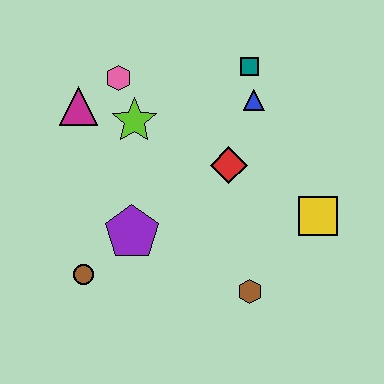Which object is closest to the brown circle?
The purple pentagon is closest to the brown circle.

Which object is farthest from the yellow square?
The magenta triangle is farthest from the yellow square.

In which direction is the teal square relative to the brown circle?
The teal square is above the brown circle.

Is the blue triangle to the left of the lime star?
No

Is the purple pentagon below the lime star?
Yes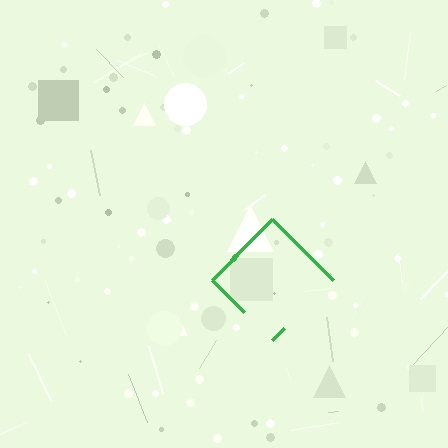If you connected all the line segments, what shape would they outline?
They would outline a diamond.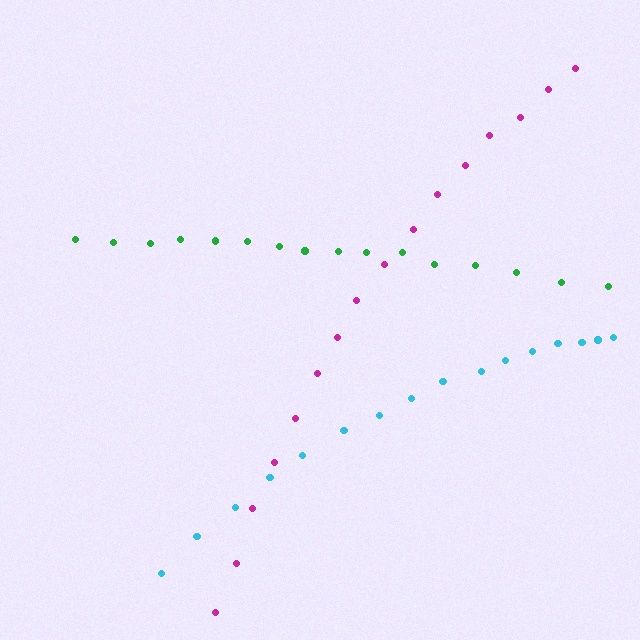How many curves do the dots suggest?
There are 3 distinct paths.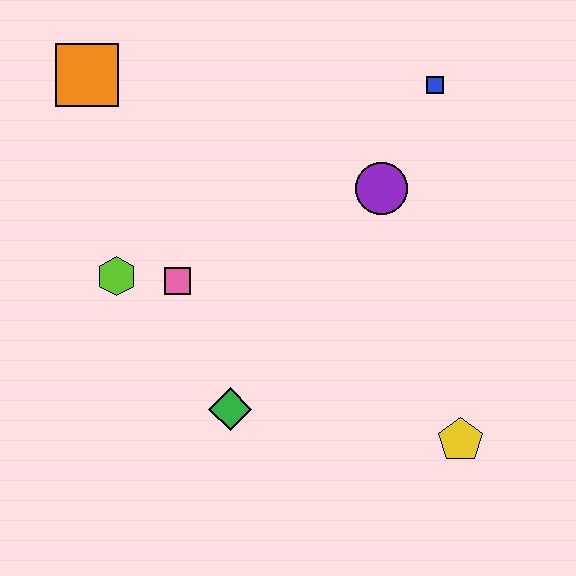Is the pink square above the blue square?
No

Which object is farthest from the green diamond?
The blue square is farthest from the green diamond.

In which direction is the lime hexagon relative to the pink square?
The lime hexagon is to the left of the pink square.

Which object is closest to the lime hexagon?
The pink square is closest to the lime hexagon.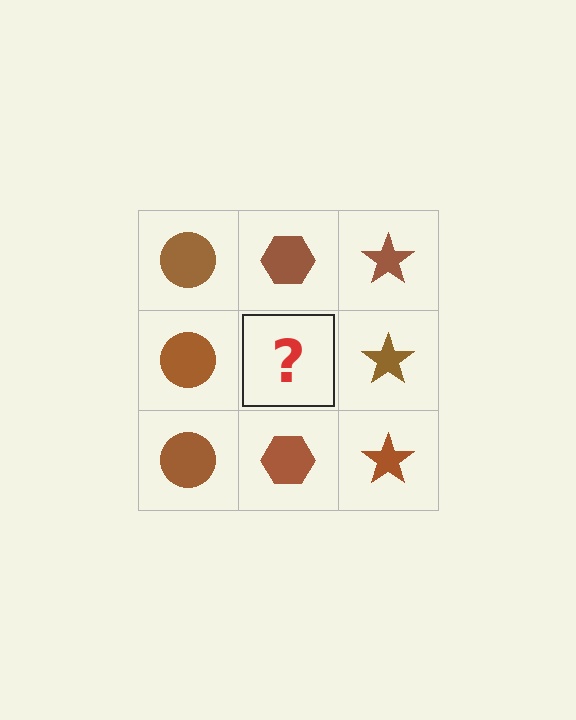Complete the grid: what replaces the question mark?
The question mark should be replaced with a brown hexagon.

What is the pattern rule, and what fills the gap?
The rule is that each column has a consistent shape. The gap should be filled with a brown hexagon.